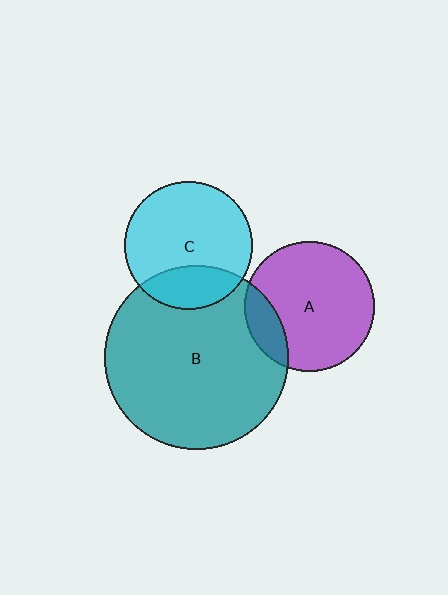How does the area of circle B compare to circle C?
Approximately 2.1 times.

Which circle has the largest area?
Circle B (teal).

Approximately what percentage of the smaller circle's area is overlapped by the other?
Approximately 25%.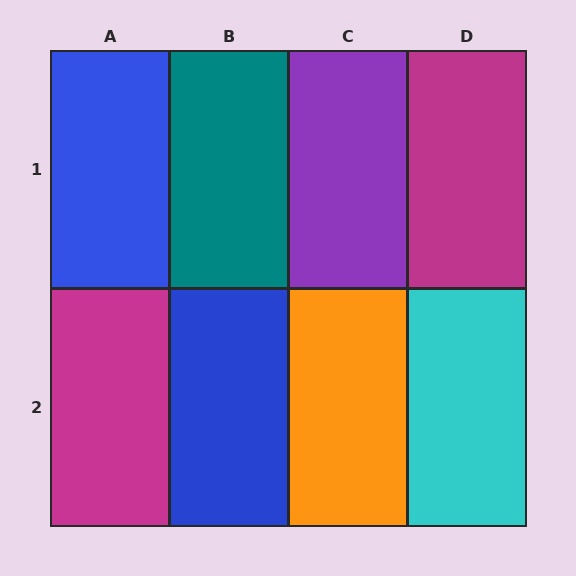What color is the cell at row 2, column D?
Cyan.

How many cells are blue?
2 cells are blue.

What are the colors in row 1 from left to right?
Blue, teal, purple, magenta.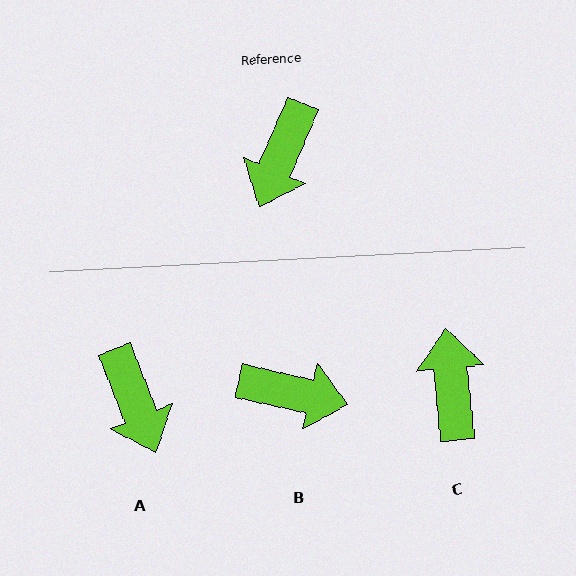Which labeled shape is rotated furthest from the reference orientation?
C, about 151 degrees away.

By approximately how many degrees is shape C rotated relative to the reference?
Approximately 151 degrees clockwise.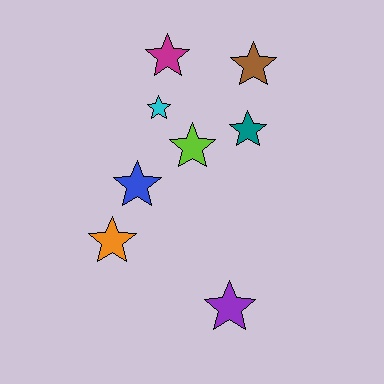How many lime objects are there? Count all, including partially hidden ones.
There is 1 lime object.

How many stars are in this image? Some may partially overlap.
There are 8 stars.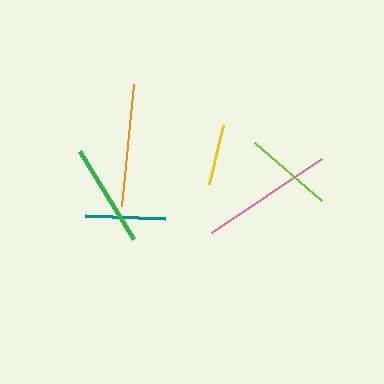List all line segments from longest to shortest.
From longest to shortest: pink, orange, green, lime, teal, yellow.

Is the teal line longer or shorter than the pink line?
The pink line is longer than the teal line.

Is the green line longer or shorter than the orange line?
The orange line is longer than the green line.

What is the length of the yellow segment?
The yellow segment is approximately 60 pixels long.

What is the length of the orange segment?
The orange segment is approximately 122 pixels long.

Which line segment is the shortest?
The yellow line is the shortest at approximately 60 pixels.